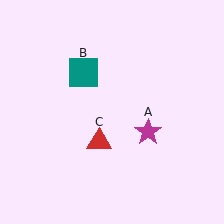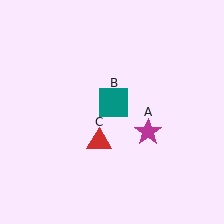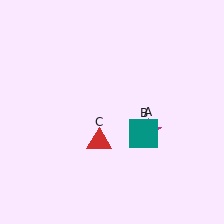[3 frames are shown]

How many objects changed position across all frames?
1 object changed position: teal square (object B).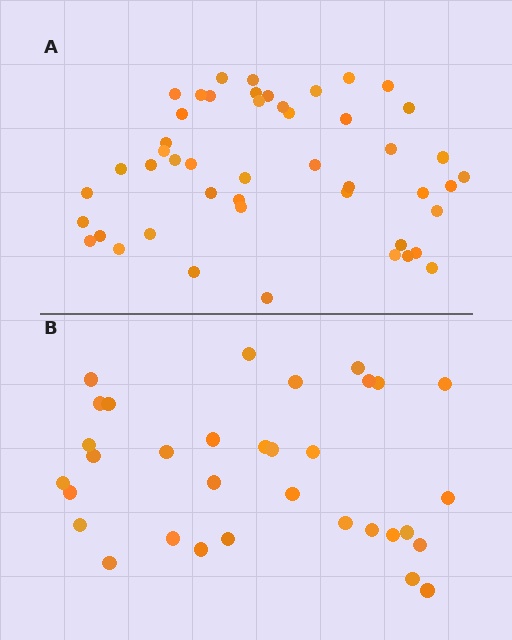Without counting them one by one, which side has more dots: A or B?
Region A (the top region) has more dots.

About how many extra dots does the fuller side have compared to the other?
Region A has approximately 15 more dots than region B.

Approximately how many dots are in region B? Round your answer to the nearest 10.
About 30 dots. (The exact count is 33, which rounds to 30.)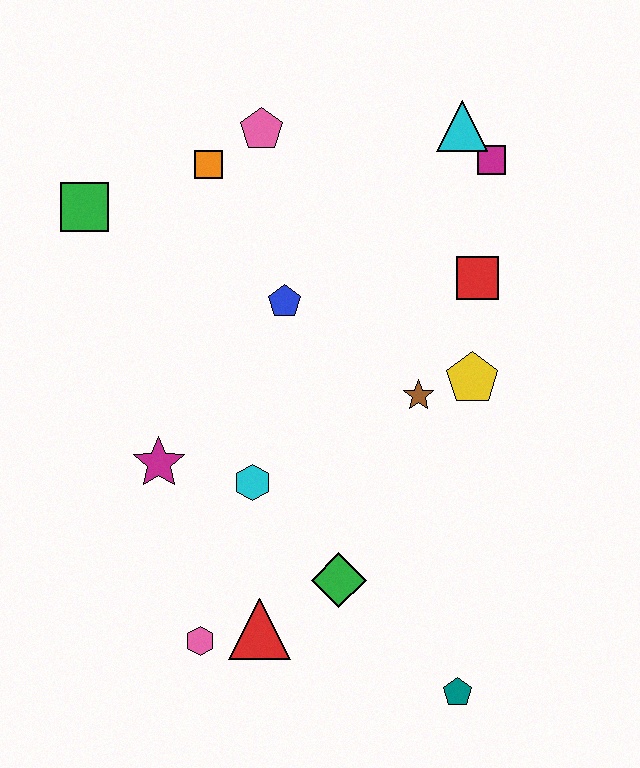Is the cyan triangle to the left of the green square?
No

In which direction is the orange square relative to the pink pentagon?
The orange square is to the left of the pink pentagon.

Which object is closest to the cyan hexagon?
The magenta star is closest to the cyan hexagon.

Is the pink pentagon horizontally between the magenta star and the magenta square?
Yes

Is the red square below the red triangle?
No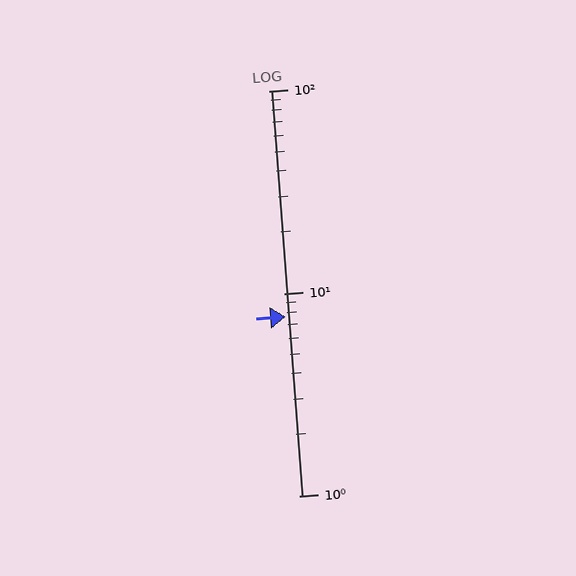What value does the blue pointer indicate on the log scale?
The pointer indicates approximately 7.7.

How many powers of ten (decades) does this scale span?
The scale spans 2 decades, from 1 to 100.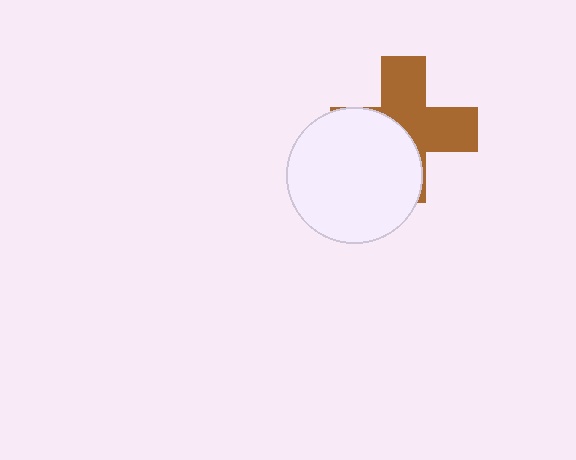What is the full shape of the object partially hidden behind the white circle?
The partially hidden object is a brown cross.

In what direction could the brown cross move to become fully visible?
The brown cross could move toward the upper-right. That would shift it out from behind the white circle entirely.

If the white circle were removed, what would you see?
You would see the complete brown cross.